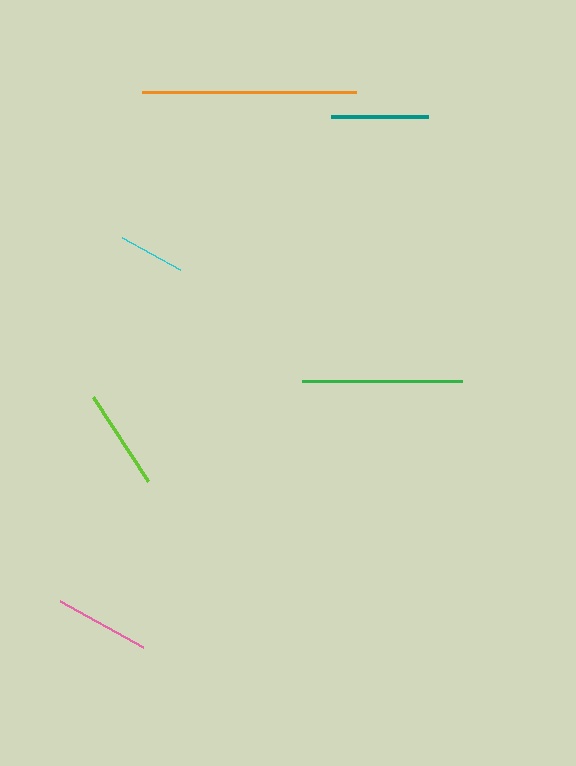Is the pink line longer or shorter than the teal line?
The teal line is longer than the pink line.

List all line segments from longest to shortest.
From longest to shortest: orange, green, lime, teal, pink, cyan.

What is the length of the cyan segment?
The cyan segment is approximately 67 pixels long.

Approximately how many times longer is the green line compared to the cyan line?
The green line is approximately 2.4 times the length of the cyan line.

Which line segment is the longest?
The orange line is the longest at approximately 214 pixels.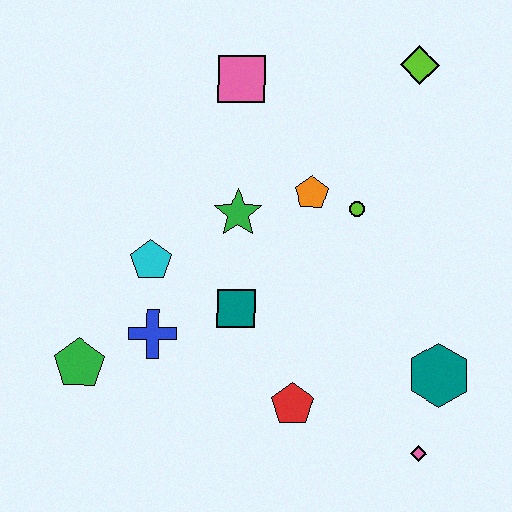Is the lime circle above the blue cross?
Yes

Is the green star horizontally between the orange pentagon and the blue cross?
Yes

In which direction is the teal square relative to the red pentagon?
The teal square is above the red pentagon.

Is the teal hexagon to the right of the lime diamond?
Yes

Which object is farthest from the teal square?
The lime diamond is farthest from the teal square.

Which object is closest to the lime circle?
The orange pentagon is closest to the lime circle.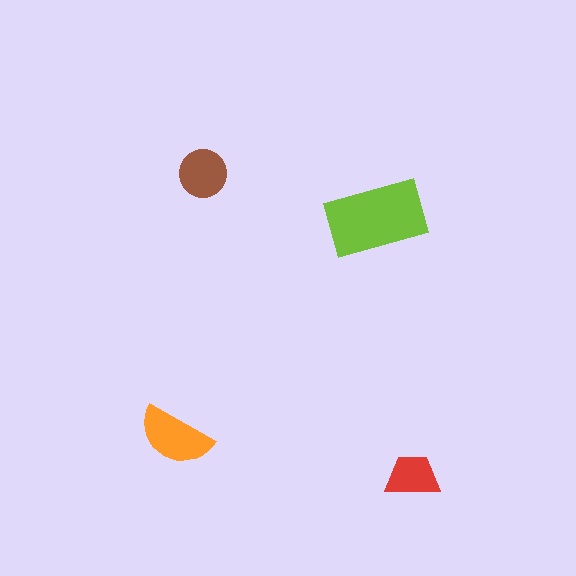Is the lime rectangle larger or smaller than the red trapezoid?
Larger.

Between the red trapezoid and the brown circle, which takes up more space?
The brown circle.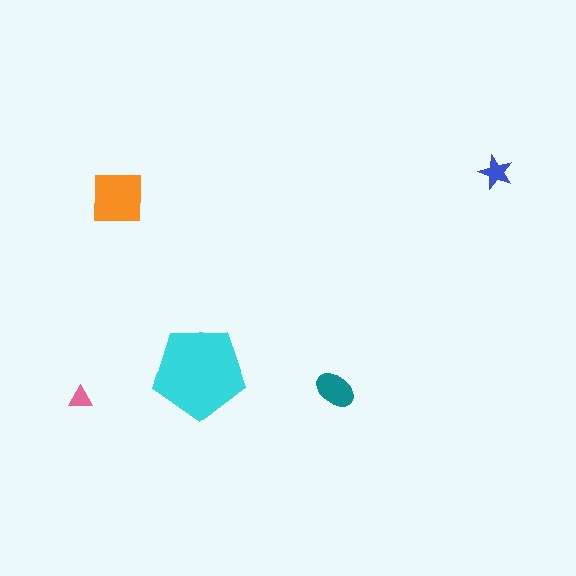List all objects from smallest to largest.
The pink triangle, the blue star, the teal ellipse, the orange square, the cyan pentagon.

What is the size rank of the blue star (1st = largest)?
4th.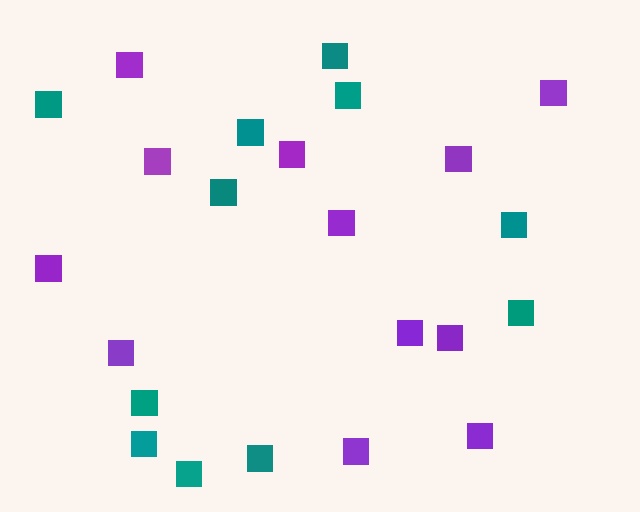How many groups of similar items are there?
There are 2 groups: one group of teal squares (11) and one group of purple squares (12).